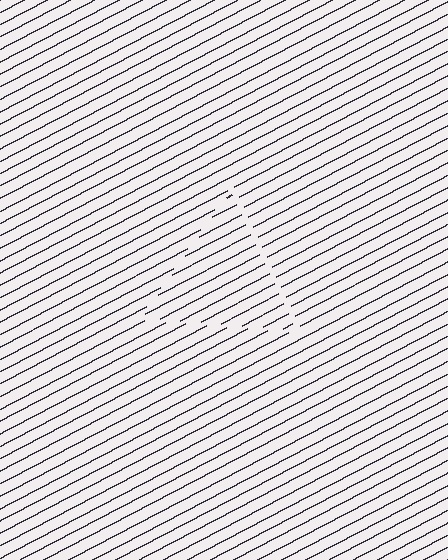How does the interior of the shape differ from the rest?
The interior of the shape contains the same grating, shifted by half a period — the contour is defined by the phase discontinuity where line-ends from the inner and outer gratings abut.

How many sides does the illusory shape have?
3 sides — the line-ends trace a triangle.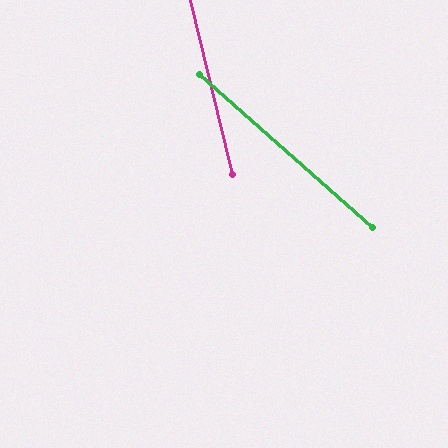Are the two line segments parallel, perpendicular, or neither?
Neither parallel nor perpendicular — they differ by about 35°.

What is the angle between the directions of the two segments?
Approximately 35 degrees.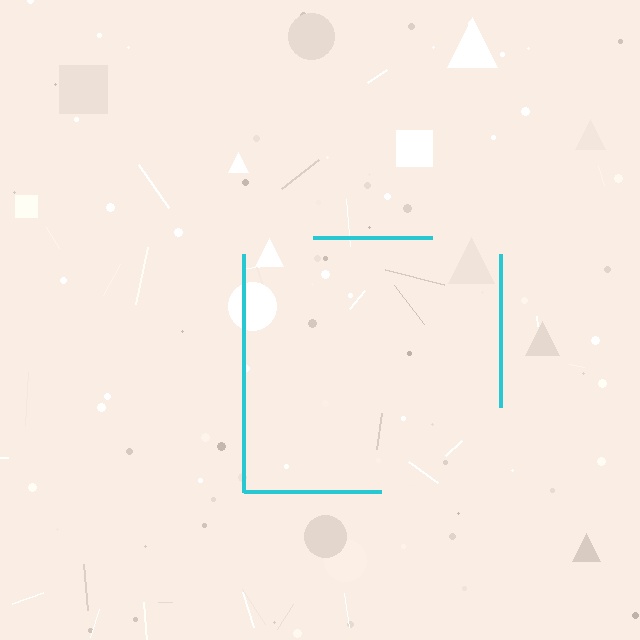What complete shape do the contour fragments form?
The contour fragments form a square.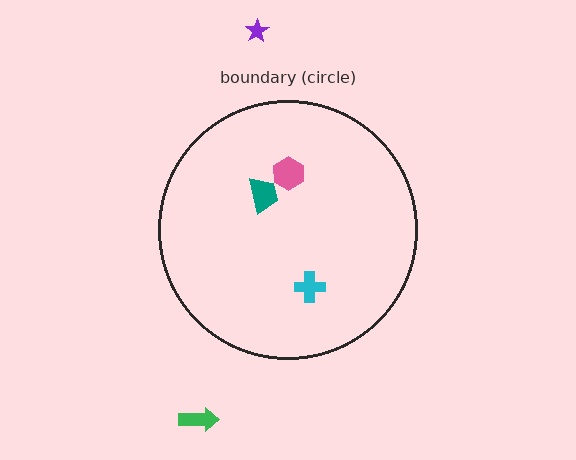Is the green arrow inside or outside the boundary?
Outside.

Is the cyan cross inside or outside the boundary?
Inside.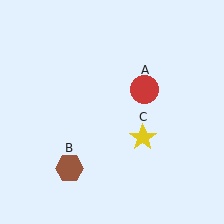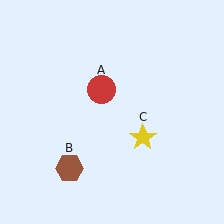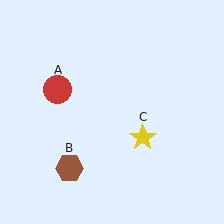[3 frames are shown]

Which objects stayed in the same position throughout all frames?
Brown hexagon (object B) and yellow star (object C) remained stationary.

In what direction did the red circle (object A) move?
The red circle (object A) moved left.